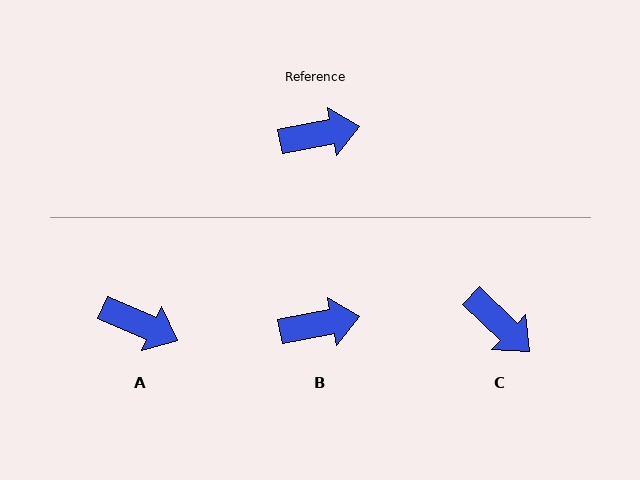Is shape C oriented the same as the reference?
No, it is off by about 55 degrees.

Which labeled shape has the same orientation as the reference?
B.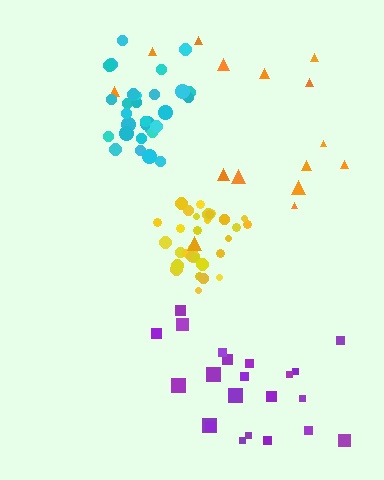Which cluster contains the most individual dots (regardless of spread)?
Yellow (32).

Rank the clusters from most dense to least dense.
yellow, cyan, purple, orange.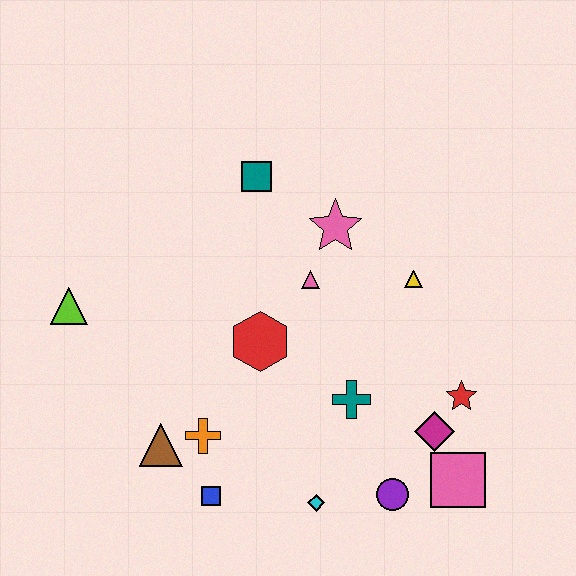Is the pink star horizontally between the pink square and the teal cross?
No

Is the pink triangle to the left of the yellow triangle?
Yes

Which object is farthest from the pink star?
The blue square is farthest from the pink star.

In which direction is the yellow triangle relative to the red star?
The yellow triangle is above the red star.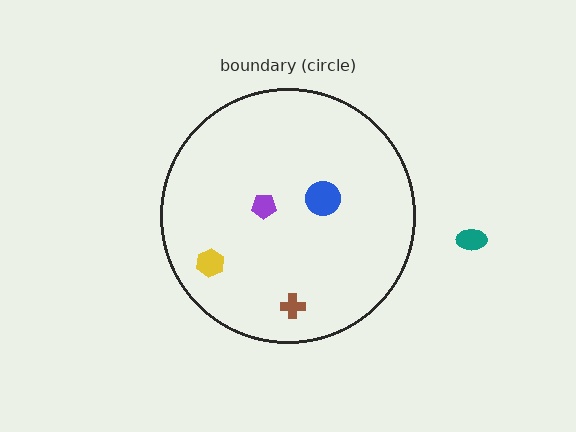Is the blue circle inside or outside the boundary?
Inside.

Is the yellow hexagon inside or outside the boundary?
Inside.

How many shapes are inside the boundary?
4 inside, 1 outside.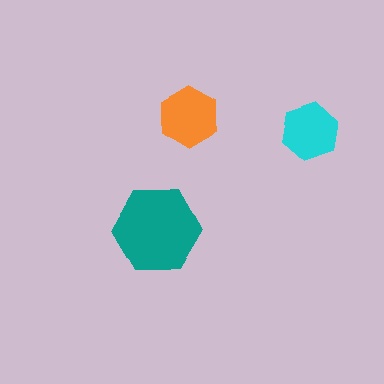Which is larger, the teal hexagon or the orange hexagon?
The teal one.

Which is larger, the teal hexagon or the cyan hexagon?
The teal one.